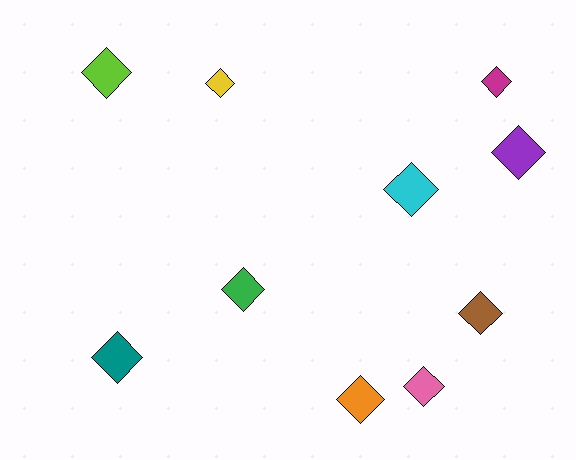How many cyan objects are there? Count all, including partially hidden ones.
There is 1 cyan object.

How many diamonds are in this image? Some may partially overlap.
There are 10 diamonds.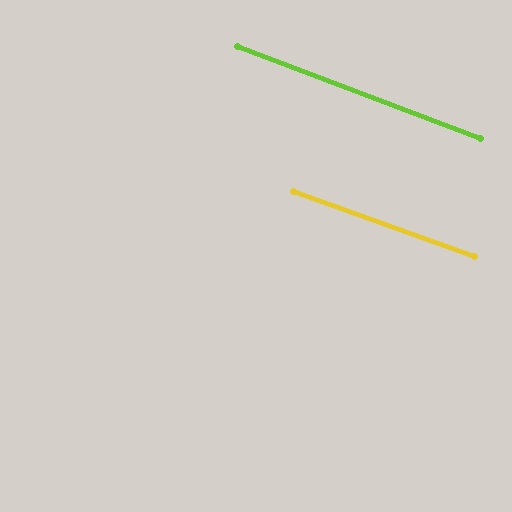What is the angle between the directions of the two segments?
Approximately 1 degree.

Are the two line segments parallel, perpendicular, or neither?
Parallel — their directions differ by only 1.2°.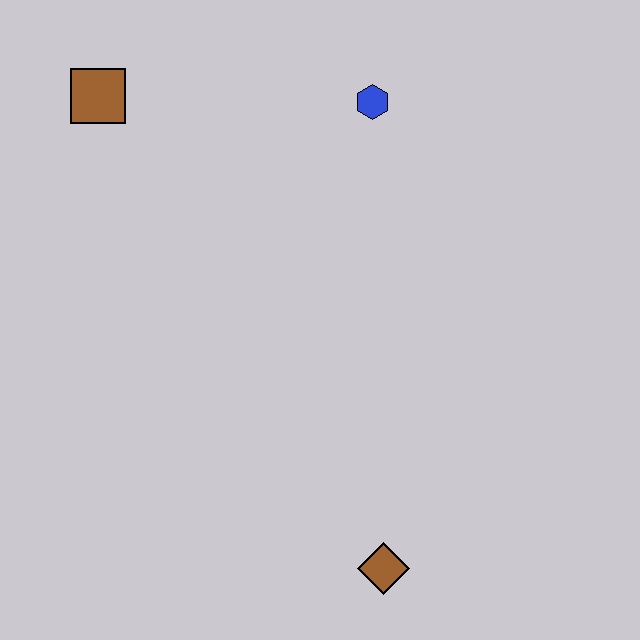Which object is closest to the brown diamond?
The blue hexagon is closest to the brown diamond.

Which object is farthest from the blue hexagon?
The brown diamond is farthest from the blue hexagon.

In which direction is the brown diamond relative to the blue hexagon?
The brown diamond is below the blue hexagon.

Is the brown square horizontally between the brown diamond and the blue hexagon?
No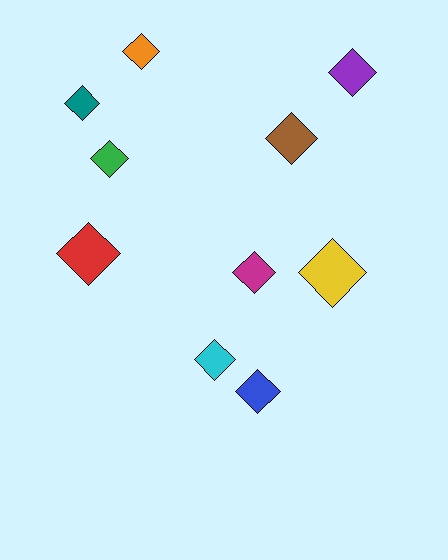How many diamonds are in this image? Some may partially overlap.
There are 10 diamonds.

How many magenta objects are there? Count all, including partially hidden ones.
There is 1 magenta object.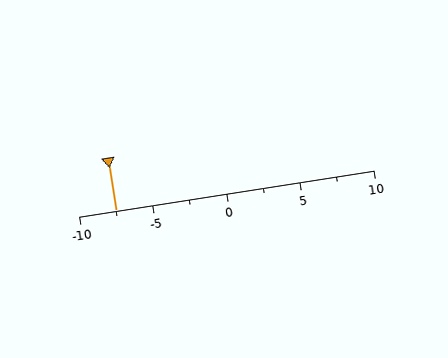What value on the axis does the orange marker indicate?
The marker indicates approximately -7.5.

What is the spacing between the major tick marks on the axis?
The major ticks are spaced 5 apart.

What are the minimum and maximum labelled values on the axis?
The axis runs from -10 to 10.